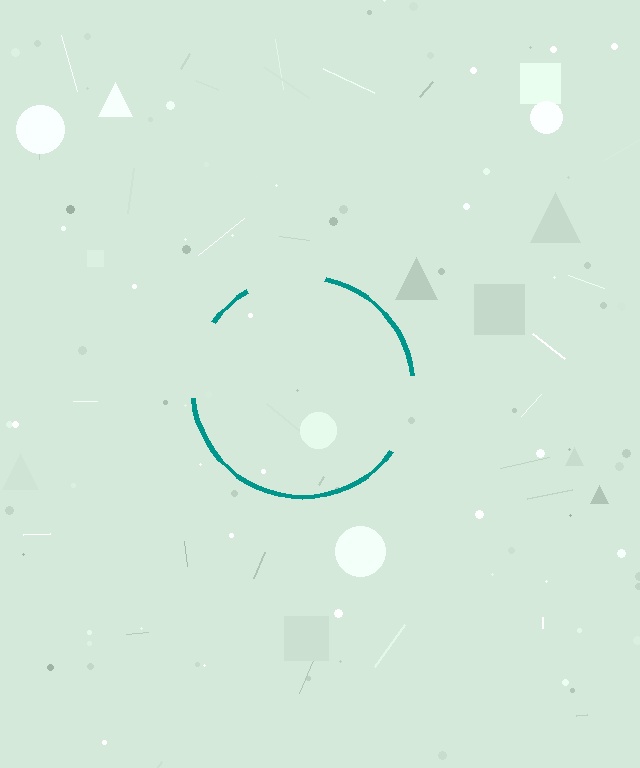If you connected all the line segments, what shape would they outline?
They would outline a circle.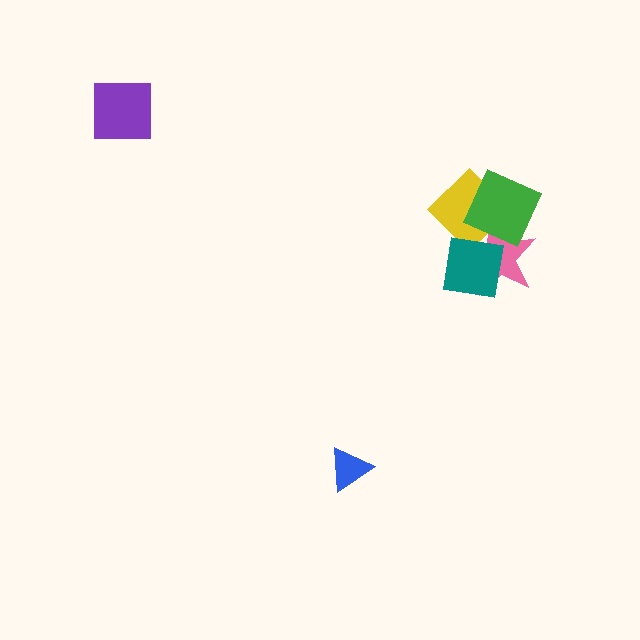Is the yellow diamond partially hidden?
Yes, it is partially covered by another shape.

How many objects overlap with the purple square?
0 objects overlap with the purple square.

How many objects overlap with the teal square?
2 objects overlap with the teal square.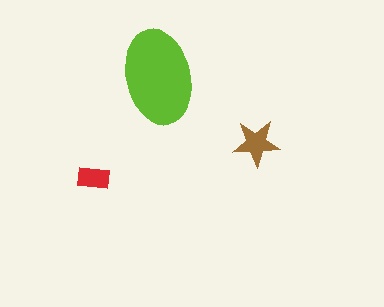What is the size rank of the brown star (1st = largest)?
2nd.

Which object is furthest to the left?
The red rectangle is leftmost.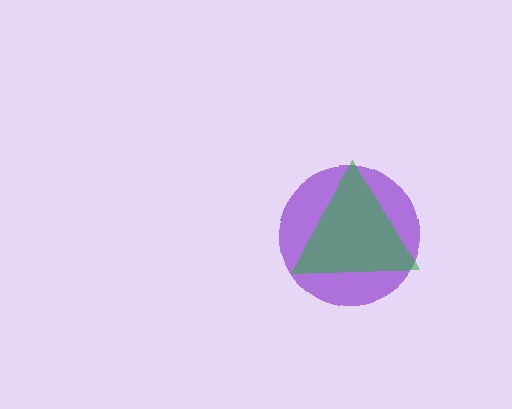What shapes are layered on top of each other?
The layered shapes are: a purple circle, a green triangle.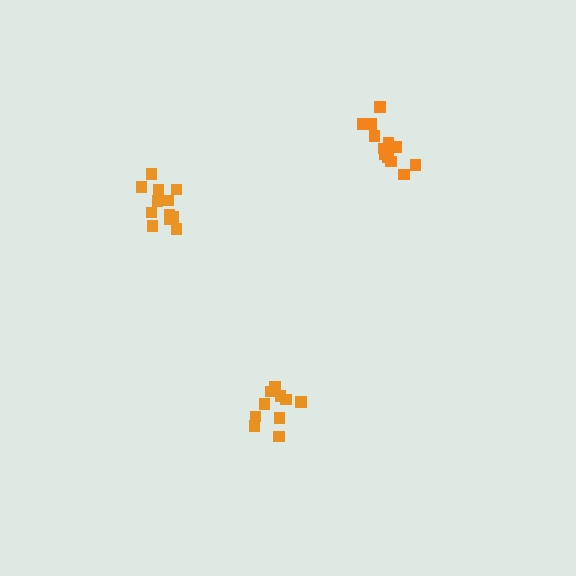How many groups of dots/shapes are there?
There are 3 groups.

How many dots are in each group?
Group 1: 10 dots, Group 2: 12 dots, Group 3: 12 dots (34 total).